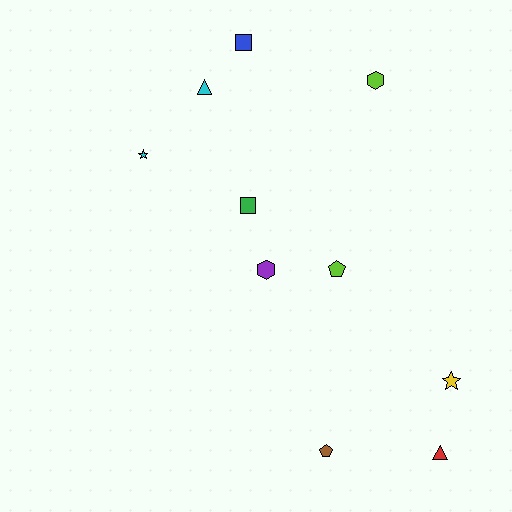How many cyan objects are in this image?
There are 2 cyan objects.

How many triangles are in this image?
There are 2 triangles.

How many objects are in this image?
There are 10 objects.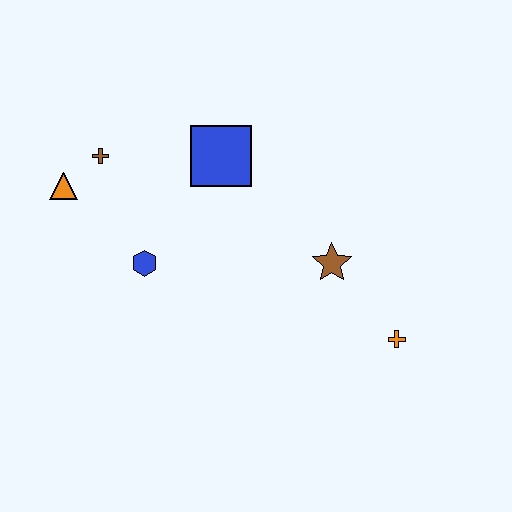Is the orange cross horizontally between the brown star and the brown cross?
No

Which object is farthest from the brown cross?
The orange cross is farthest from the brown cross.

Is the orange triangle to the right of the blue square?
No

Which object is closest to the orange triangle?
The brown cross is closest to the orange triangle.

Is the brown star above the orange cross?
Yes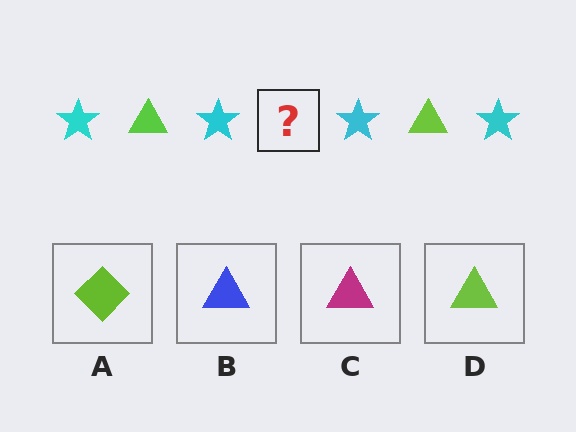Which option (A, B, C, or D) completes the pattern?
D.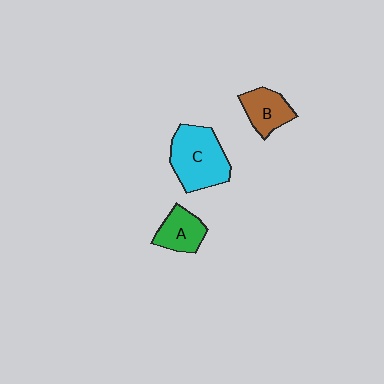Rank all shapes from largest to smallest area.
From largest to smallest: C (cyan), B (brown), A (green).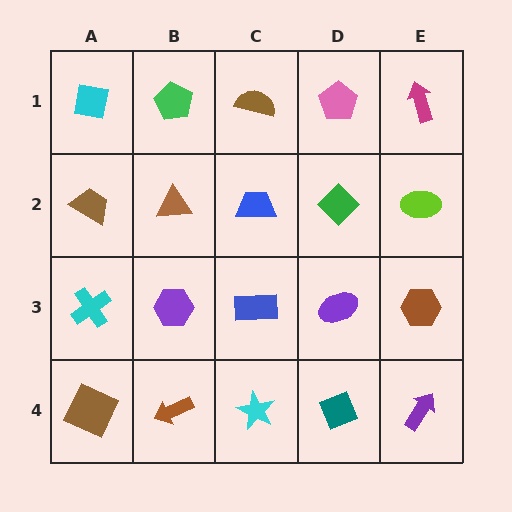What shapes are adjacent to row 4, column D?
A purple ellipse (row 3, column D), a cyan star (row 4, column C), a purple arrow (row 4, column E).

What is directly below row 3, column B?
A brown arrow.